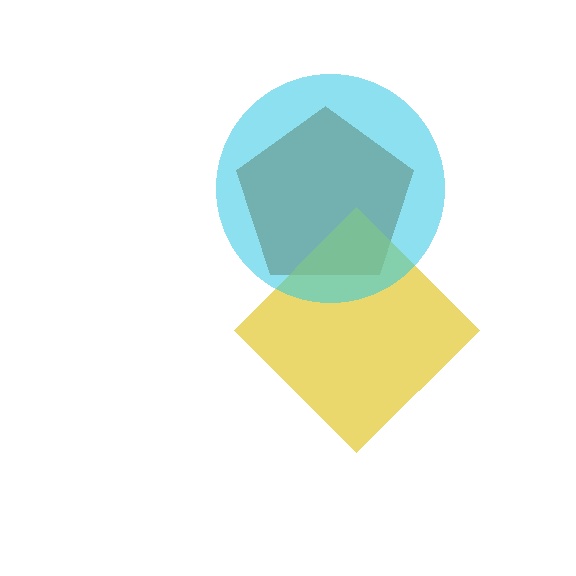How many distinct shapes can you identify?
There are 3 distinct shapes: a brown pentagon, a yellow diamond, a cyan circle.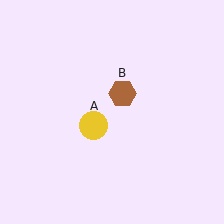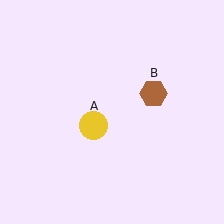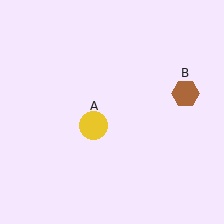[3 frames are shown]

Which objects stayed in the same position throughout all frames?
Yellow circle (object A) remained stationary.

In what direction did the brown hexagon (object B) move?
The brown hexagon (object B) moved right.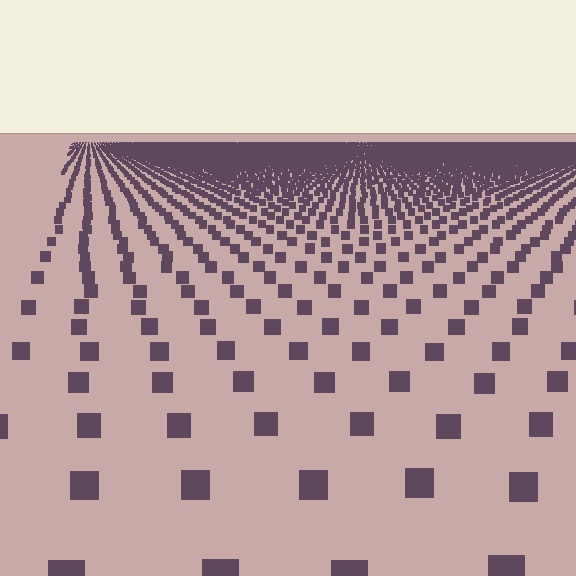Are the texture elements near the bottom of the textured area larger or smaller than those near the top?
Larger. Near the bottom, elements are closer to the viewer and appear at a bigger on-screen size.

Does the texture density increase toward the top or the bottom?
Density increases toward the top.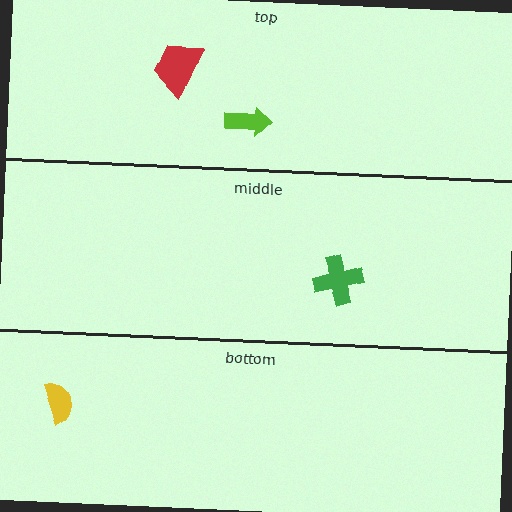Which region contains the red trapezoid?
The top region.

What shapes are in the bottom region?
The yellow semicircle.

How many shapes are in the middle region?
1.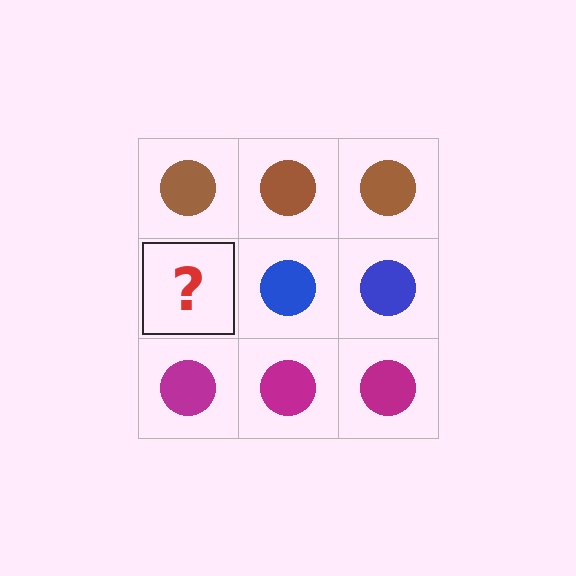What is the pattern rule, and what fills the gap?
The rule is that each row has a consistent color. The gap should be filled with a blue circle.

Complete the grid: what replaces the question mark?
The question mark should be replaced with a blue circle.